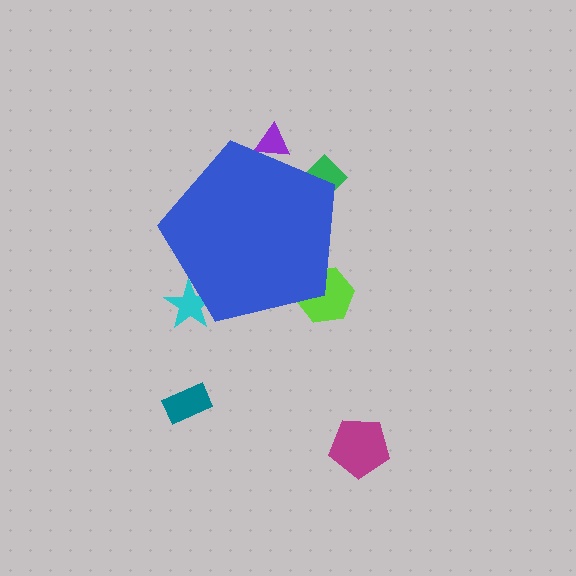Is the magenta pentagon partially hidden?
No, the magenta pentagon is fully visible.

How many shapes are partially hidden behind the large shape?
4 shapes are partially hidden.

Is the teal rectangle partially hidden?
No, the teal rectangle is fully visible.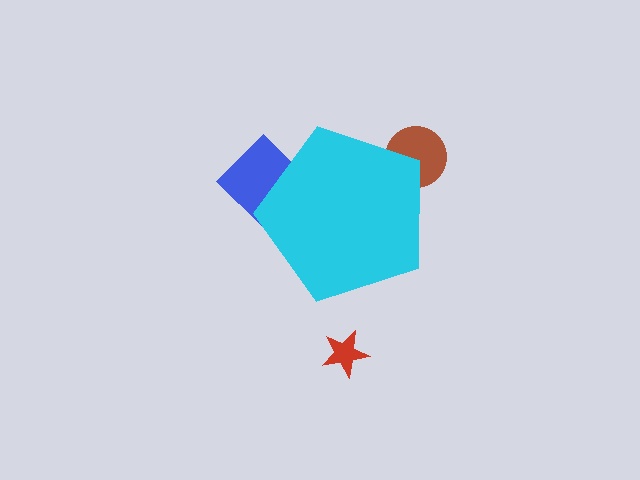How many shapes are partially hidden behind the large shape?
2 shapes are partially hidden.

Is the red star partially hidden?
No, the red star is fully visible.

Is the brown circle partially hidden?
Yes, the brown circle is partially hidden behind the cyan pentagon.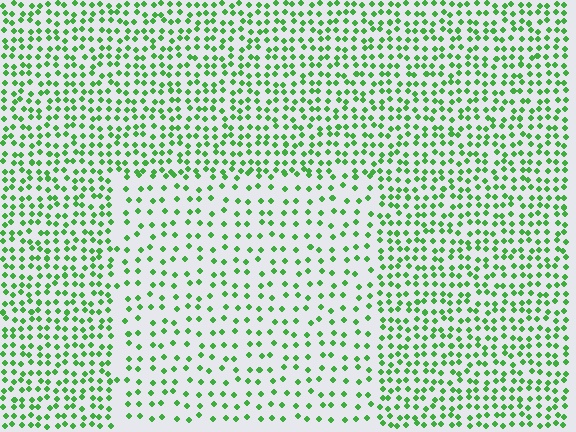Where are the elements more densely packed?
The elements are more densely packed outside the rectangle boundary.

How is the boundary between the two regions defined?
The boundary is defined by a change in element density (approximately 1.9x ratio). All elements are the same color, size, and shape.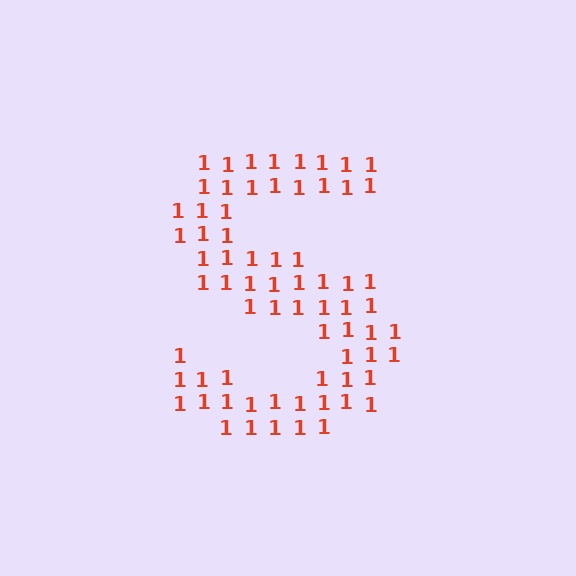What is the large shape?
The large shape is the letter S.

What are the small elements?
The small elements are digit 1's.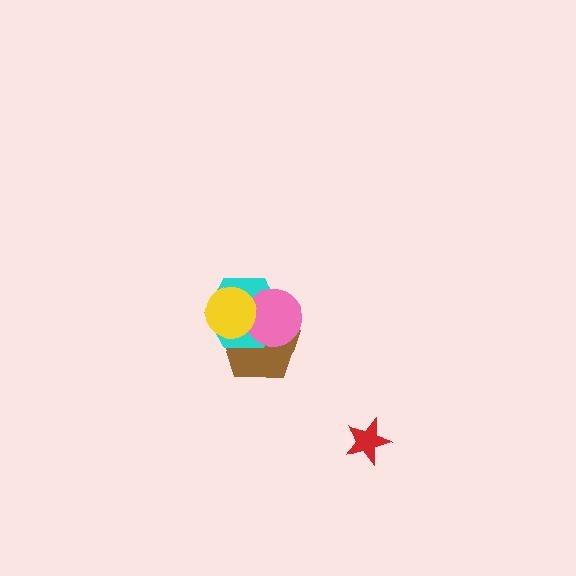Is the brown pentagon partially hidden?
Yes, it is partially covered by another shape.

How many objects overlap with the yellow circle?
3 objects overlap with the yellow circle.